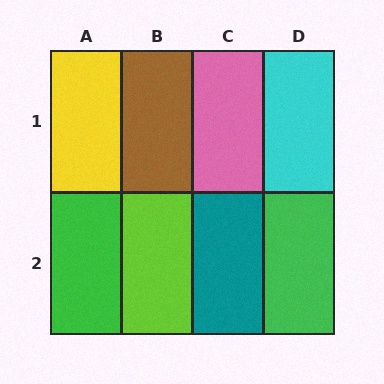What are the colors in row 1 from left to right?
Yellow, brown, pink, cyan.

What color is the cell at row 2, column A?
Green.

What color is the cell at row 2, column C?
Teal.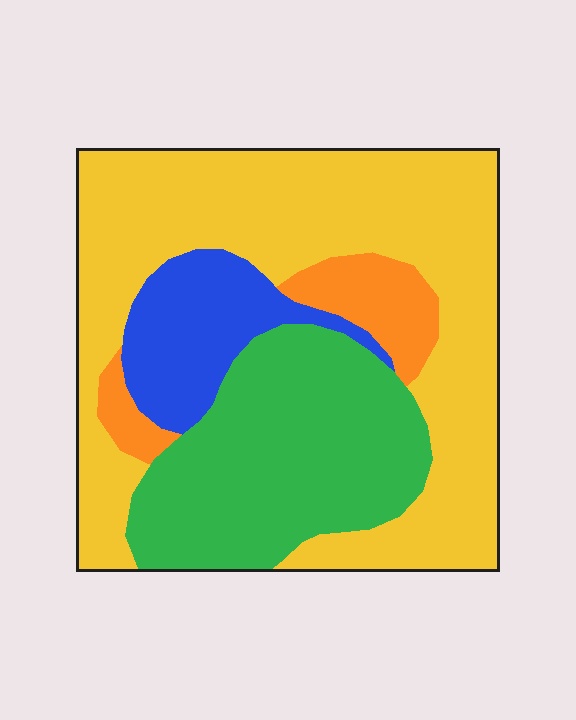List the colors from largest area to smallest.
From largest to smallest: yellow, green, blue, orange.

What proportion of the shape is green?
Green covers 29% of the shape.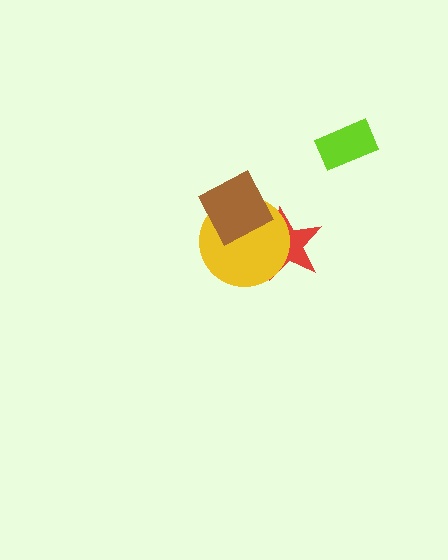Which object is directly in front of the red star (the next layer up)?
The yellow circle is directly in front of the red star.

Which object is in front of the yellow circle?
The brown diamond is in front of the yellow circle.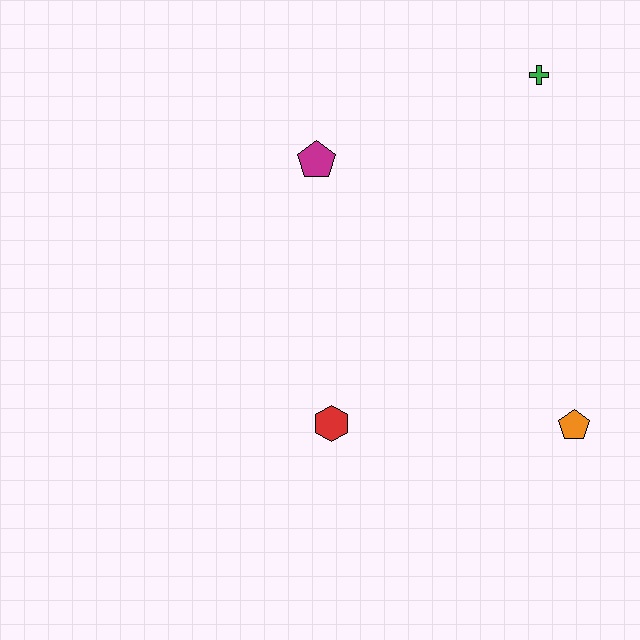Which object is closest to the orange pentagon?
The red hexagon is closest to the orange pentagon.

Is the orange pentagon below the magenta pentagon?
Yes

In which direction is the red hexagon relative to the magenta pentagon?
The red hexagon is below the magenta pentagon.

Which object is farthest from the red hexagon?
The green cross is farthest from the red hexagon.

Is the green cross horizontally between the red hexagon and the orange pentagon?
Yes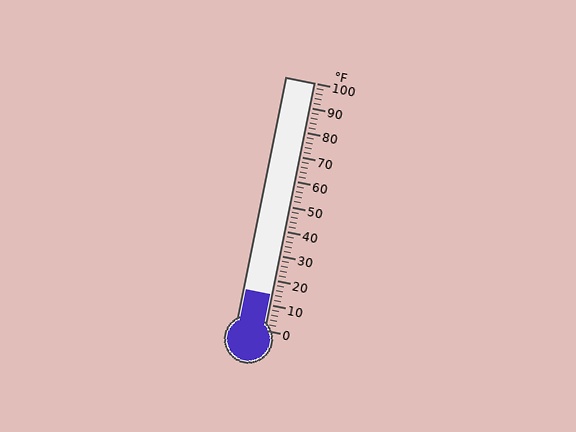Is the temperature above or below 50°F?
The temperature is below 50°F.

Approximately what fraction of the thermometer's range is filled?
The thermometer is filled to approximately 15% of its range.